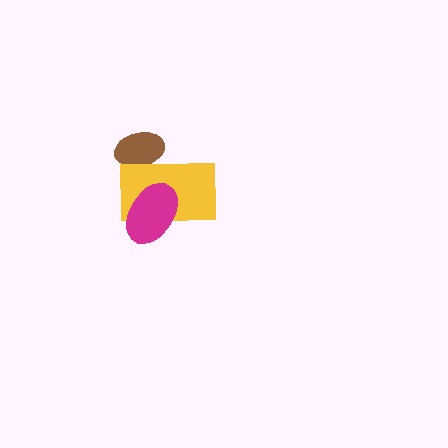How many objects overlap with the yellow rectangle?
2 objects overlap with the yellow rectangle.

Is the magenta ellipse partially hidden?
No, no other shape covers it.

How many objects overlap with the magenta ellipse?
1 object overlaps with the magenta ellipse.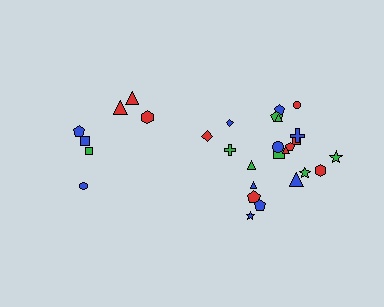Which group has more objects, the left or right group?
The right group.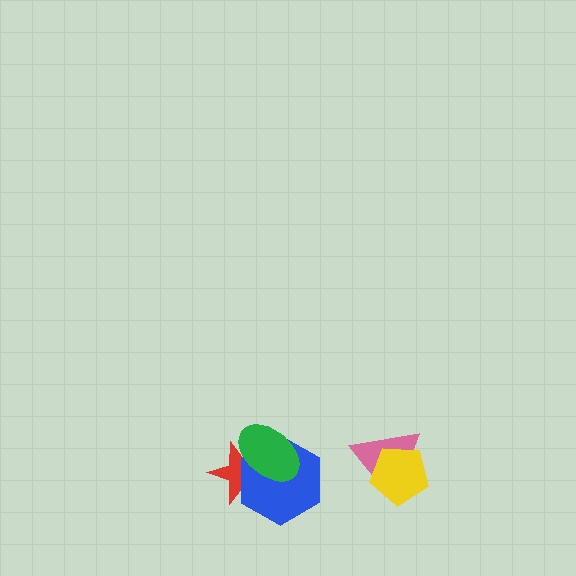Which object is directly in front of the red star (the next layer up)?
The blue hexagon is directly in front of the red star.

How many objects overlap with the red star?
2 objects overlap with the red star.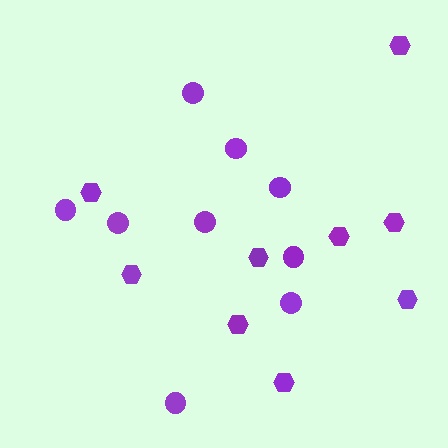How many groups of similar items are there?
There are 2 groups: one group of circles (9) and one group of hexagons (9).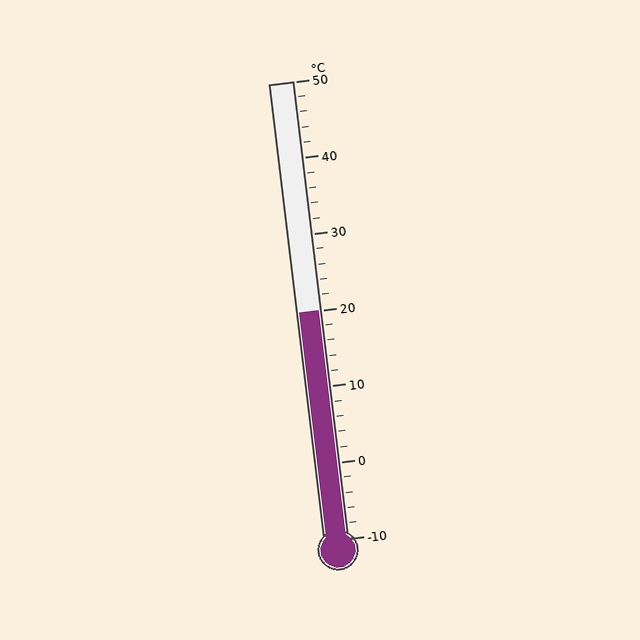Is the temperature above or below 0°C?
The temperature is above 0°C.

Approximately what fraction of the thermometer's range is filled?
The thermometer is filled to approximately 50% of its range.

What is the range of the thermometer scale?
The thermometer scale ranges from -10°C to 50°C.